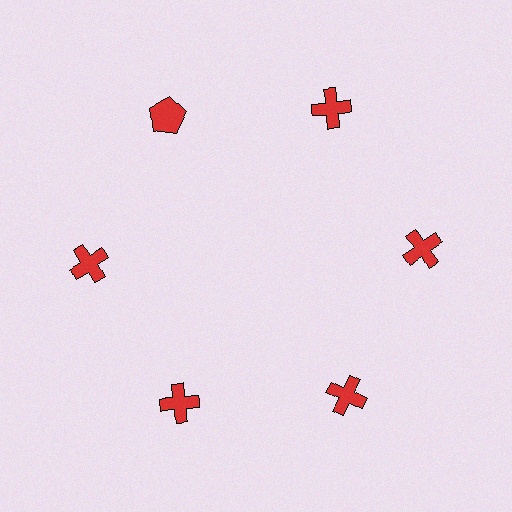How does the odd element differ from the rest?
It has a different shape: pentagon instead of cross.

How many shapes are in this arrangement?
There are 6 shapes arranged in a ring pattern.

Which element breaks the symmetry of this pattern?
The red pentagon at roughly the 11 o'clock position breaks the symmetry. All other shapes are red crosses.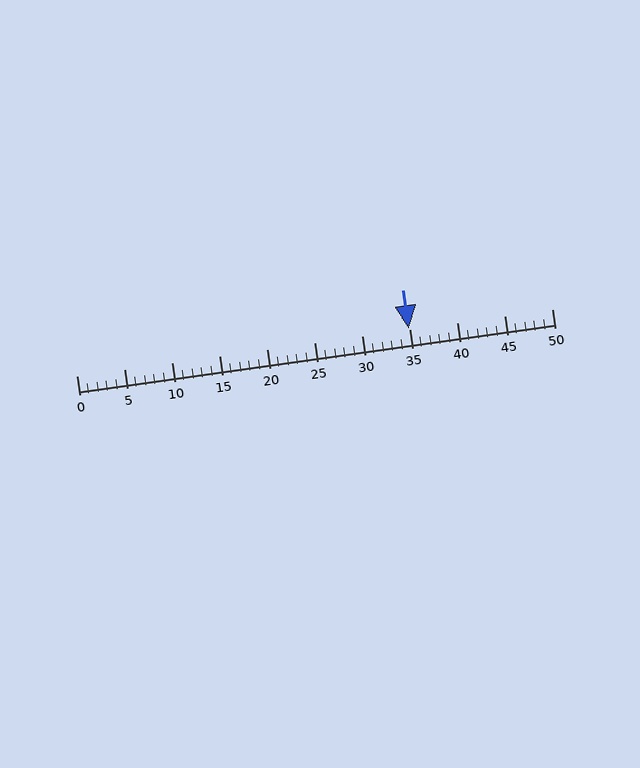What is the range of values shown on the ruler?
The ruler shows values from 0 to 50.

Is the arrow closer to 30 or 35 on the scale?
The arrow is closer to 35.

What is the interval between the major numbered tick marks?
The major tick marks are spaced 5 units apart.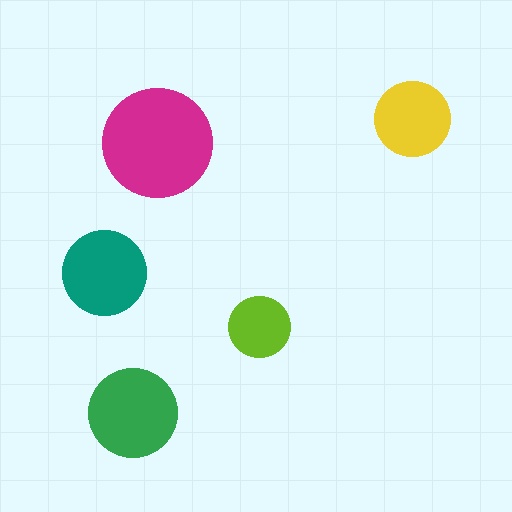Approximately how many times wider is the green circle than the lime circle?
About 1.5 times wider.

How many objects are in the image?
There are 5 objects in the image.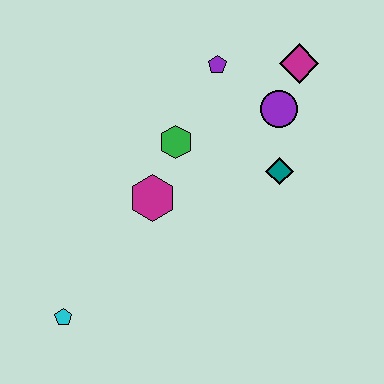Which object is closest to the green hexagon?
The magenta hexagon is closest to the green hexagon.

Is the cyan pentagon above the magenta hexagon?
No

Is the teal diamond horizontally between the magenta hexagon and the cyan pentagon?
No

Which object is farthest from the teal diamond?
The cyan pentagon is farthest from the teal diamond.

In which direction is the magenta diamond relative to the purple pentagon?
The magenta diamond is to the right of the purple pentagon.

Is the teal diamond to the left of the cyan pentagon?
No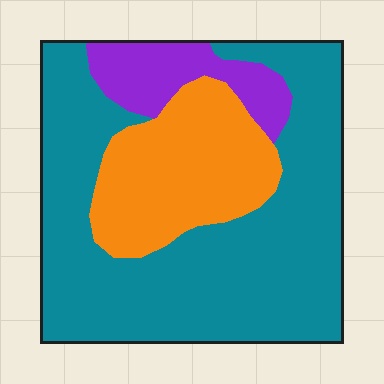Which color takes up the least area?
Purple, at roughly 10%.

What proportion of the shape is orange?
Orange covers 24% of the shape.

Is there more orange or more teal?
Teal.